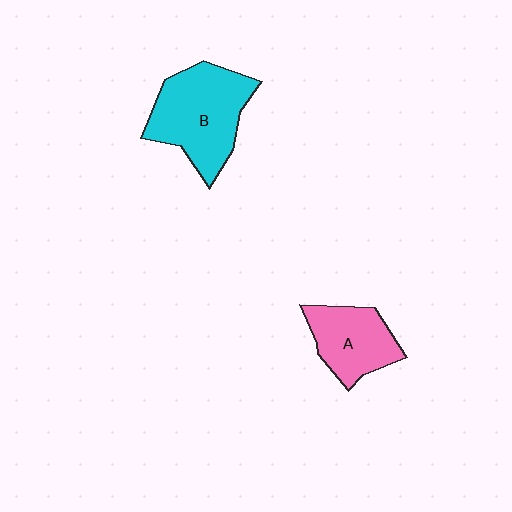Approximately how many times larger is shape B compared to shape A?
Approximately 1.5 times.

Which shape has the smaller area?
Shape A (pink).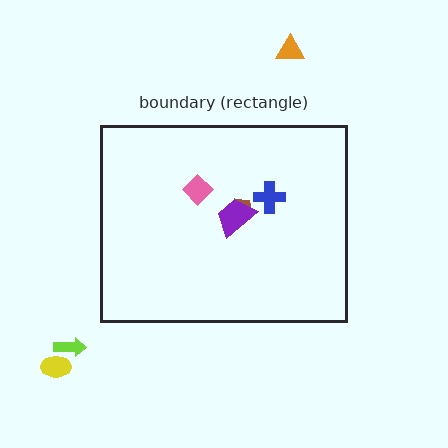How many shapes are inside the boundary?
4 inside, 3 outside.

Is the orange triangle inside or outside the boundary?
Outside.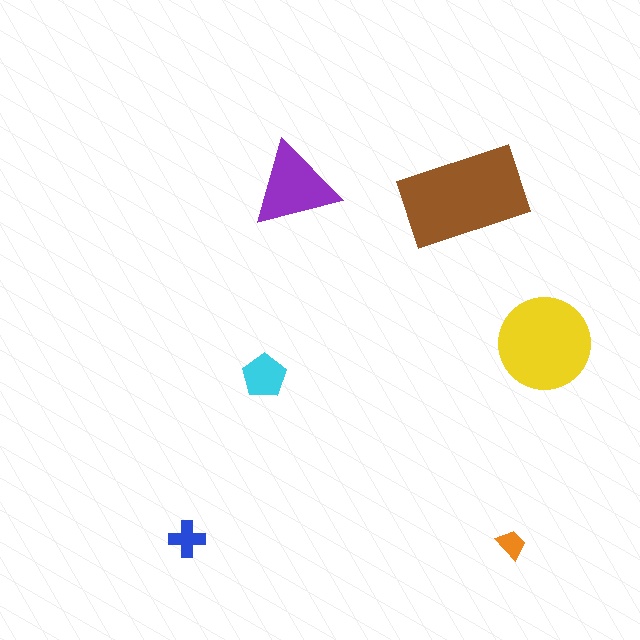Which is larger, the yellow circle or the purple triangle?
The yellow circle.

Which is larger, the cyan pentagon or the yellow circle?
The yellow circle.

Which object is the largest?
The brown rectangle.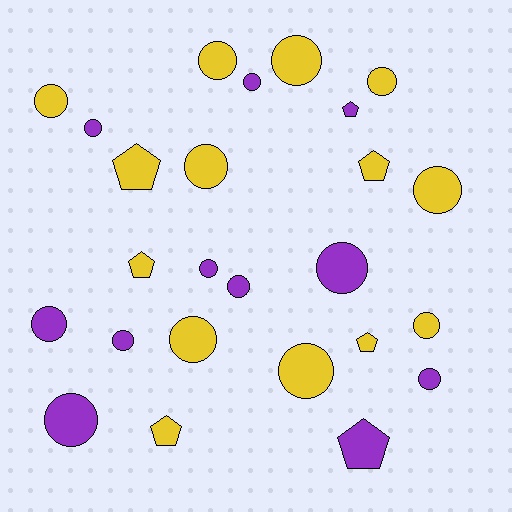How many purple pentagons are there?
There are 2 purple pentagons.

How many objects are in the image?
There are 25 objects.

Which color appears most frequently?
Yellow, with 14 objects.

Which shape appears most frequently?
Circle, with 18 objects.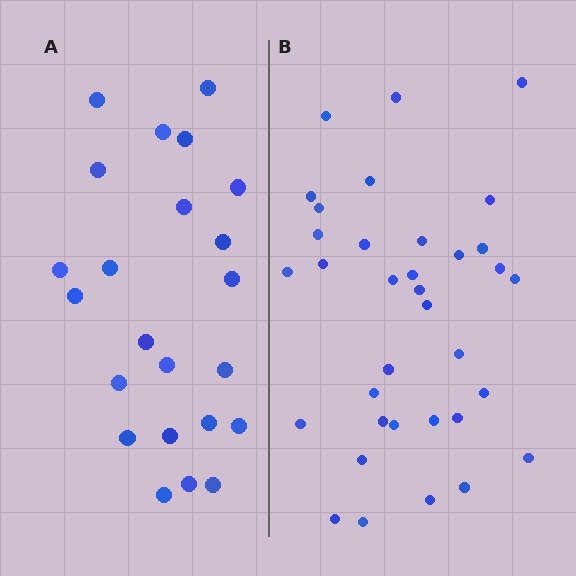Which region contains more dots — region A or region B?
Region B (the right region) has more dots.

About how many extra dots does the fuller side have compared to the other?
Region B has roughly 12 or so more dots than region A.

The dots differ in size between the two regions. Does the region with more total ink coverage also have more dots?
No. Region A has more total ink coverage because its dots are larger, but region B actually contains more individual dots. Total area can be misleading — the number of items is what matters here.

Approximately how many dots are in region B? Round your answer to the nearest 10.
About 40 dots. (The exact count is 35, which rounds to 40.)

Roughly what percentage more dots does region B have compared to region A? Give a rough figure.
About 50% more.